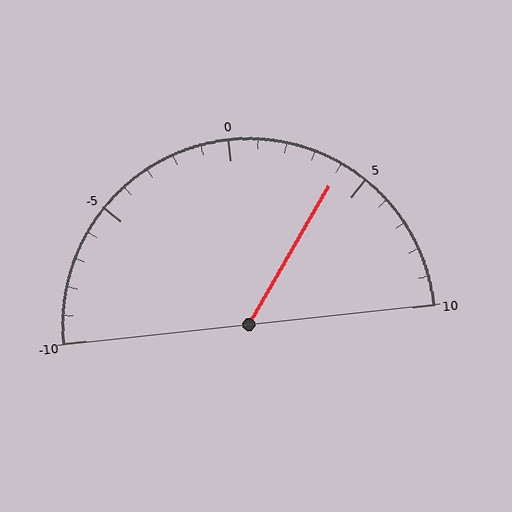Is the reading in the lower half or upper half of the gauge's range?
The reading is in the upper half of the range (-10 to 10).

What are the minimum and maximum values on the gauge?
The gauge ranges from -10 to 10.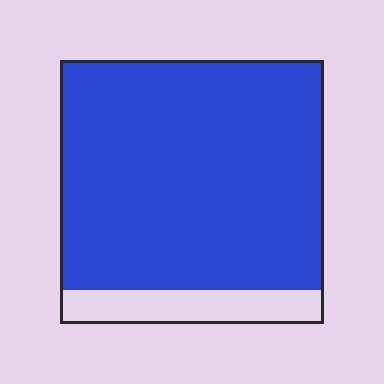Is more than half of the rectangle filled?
Yes.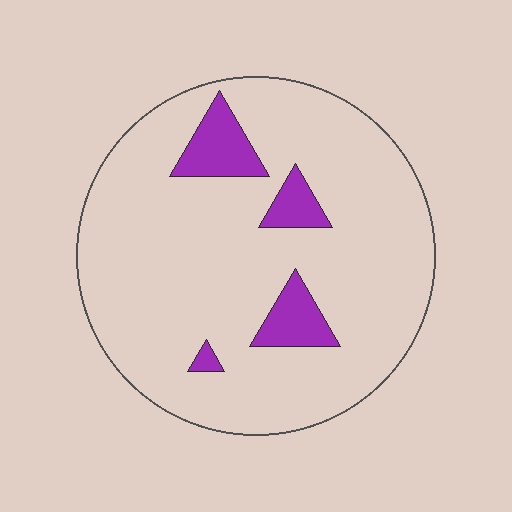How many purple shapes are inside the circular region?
4.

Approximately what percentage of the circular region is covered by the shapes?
Approximately 10%.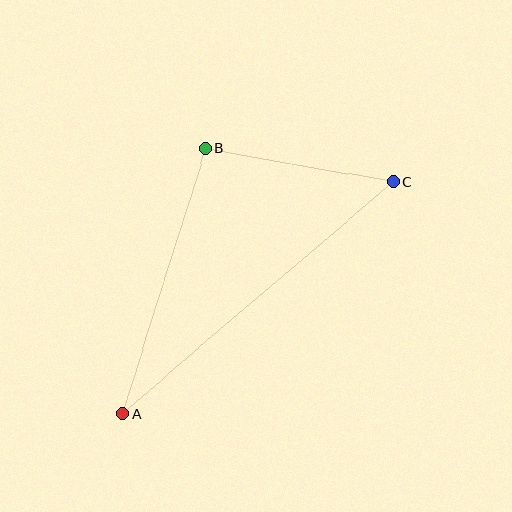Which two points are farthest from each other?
Points A and C are farthest from each other.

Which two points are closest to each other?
Points B and C are closest to each other.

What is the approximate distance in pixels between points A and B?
The distance between A and B is approximately 278 pixels.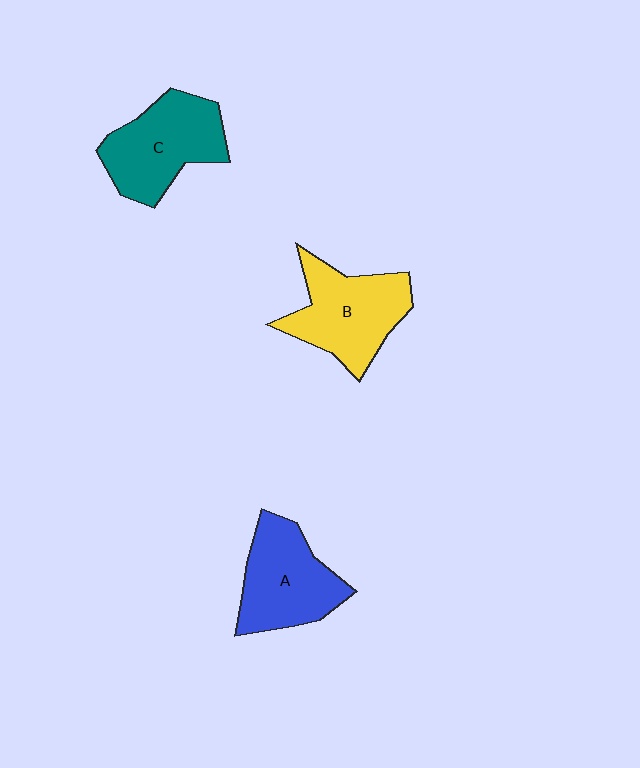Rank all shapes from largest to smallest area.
From largest to smallest: B (yellow), C (teal), A (blue).